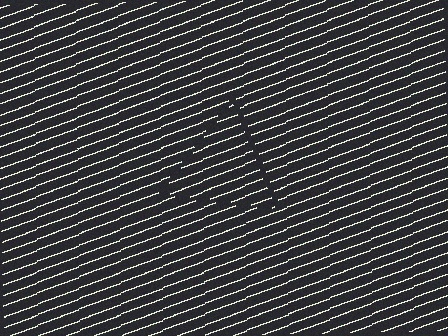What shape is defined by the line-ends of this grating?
An illusory triangle. The interior of the shape contains the same grating, shifted by half a period — the contour is defined by the phase discontinuity where line-ends from the inner and outer gratings abut.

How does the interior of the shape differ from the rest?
The interior of the shape contains the same grating, shifted by half a period — the contour is defined by the phase discontinuity where line-ends from the inner and outer gratings abut.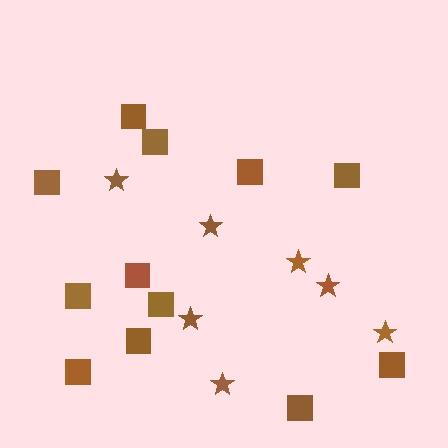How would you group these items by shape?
There are 2 groups: one group of squares (12) and one group of stars (7).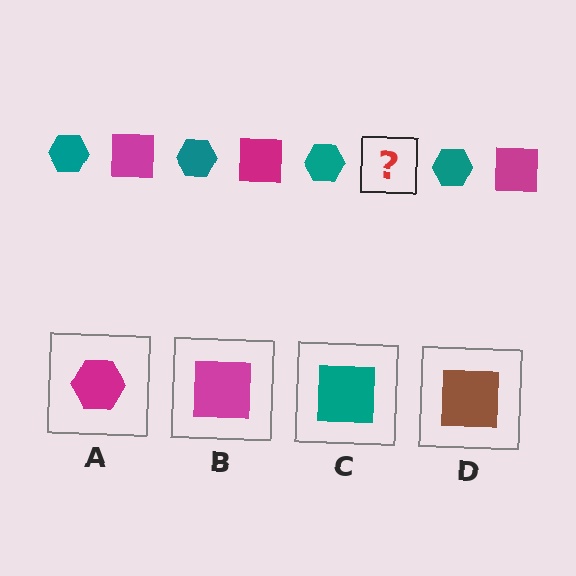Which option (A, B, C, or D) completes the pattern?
B.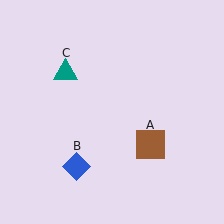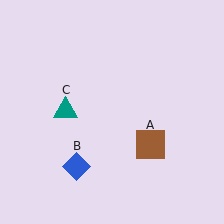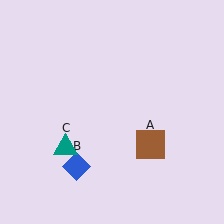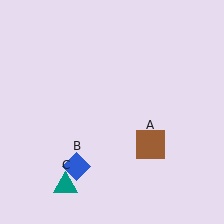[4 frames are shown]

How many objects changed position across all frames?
1 object changed position: teal triangle (object C).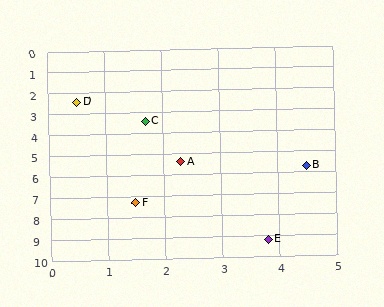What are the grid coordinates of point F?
Point F is at approximately (1.5, 7.3).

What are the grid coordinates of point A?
Point A is at approximately (2.3, 5.4).